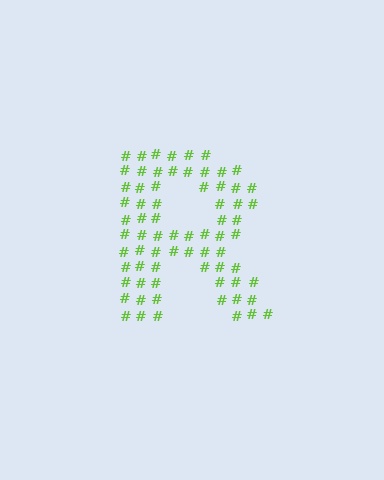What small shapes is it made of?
It is made of small hash symbols.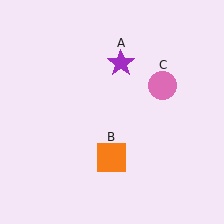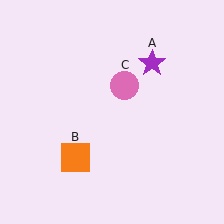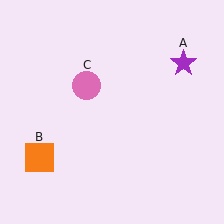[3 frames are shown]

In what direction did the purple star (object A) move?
The purple star (object A) moved right.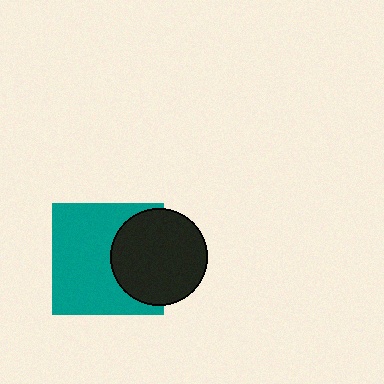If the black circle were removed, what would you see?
You would see the complete teal square.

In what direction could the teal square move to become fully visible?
The teal square could move left. That would shift it out from behind the black circle entirely.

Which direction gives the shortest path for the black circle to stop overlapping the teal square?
Moving right gives the shortest separation.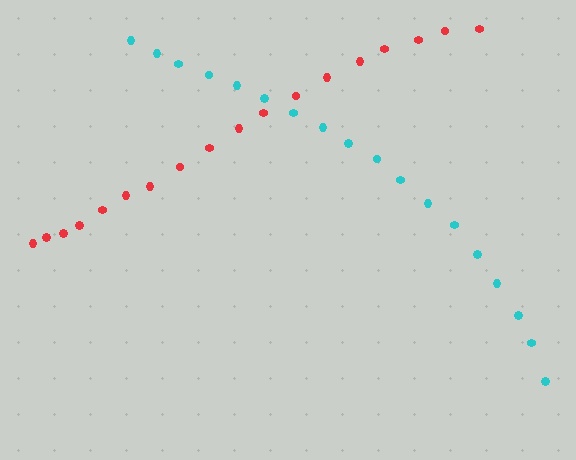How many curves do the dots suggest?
There are 2 distinct paths.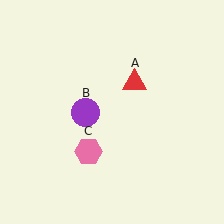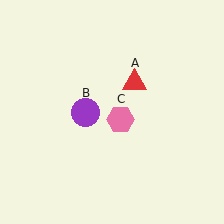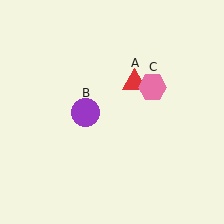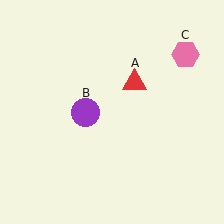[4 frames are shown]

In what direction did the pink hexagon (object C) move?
The pink hexagon (object C) moved up and to the right.